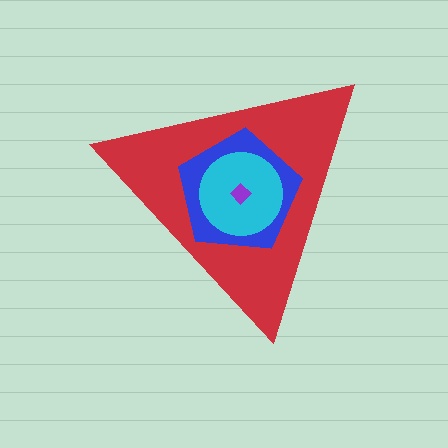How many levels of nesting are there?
4.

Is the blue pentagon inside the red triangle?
Yes.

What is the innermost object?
The purple diamond.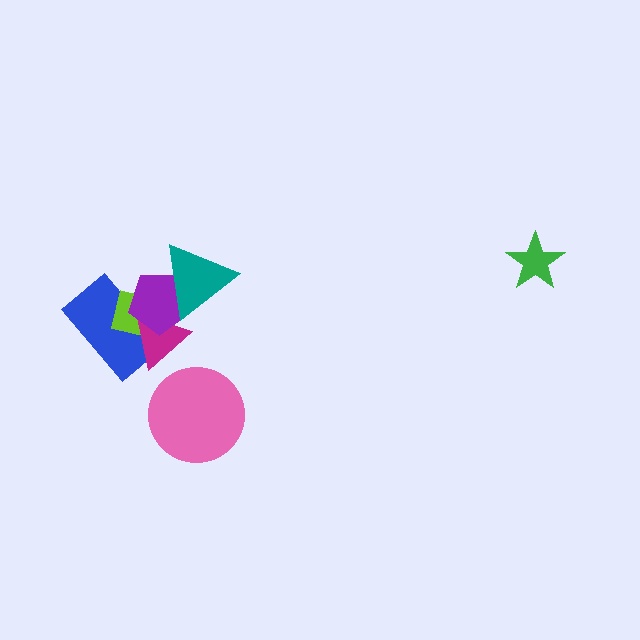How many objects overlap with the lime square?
3 objects overlap with the lime square.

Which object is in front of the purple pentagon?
The teal triangle is in front of the purple pentagon.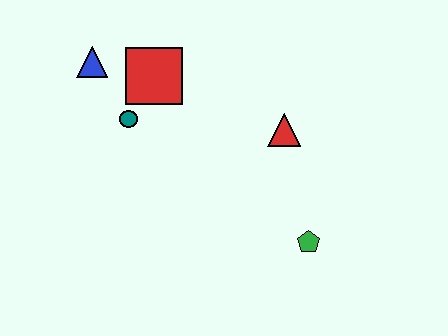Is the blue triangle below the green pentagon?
No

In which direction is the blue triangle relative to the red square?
The blue triangle is to the left of the red square.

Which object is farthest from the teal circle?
The green pentagon is farthest from the teal circle.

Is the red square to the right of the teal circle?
Yes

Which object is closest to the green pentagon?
The red triangle is closest to the green pentagon.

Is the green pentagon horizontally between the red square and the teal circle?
No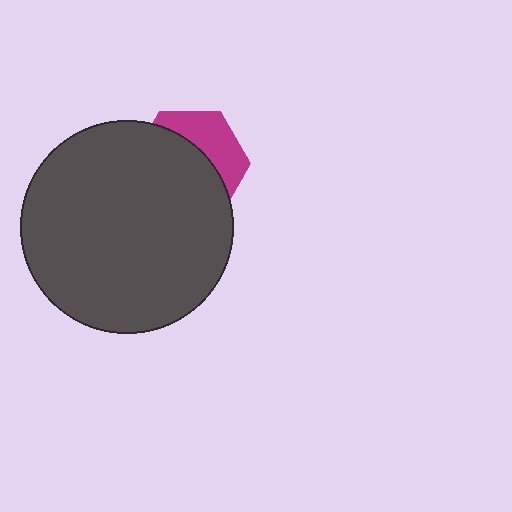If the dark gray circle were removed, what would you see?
You would see the complete magenta hexagon.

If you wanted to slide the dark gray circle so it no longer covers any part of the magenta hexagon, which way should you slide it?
Slide it toward the lower-left — that is the most direct way to separate the two shapes.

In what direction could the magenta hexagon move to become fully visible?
The magenta hexagon could move toward the upper-right. That would shift it out from behind the dark gray circle entirely.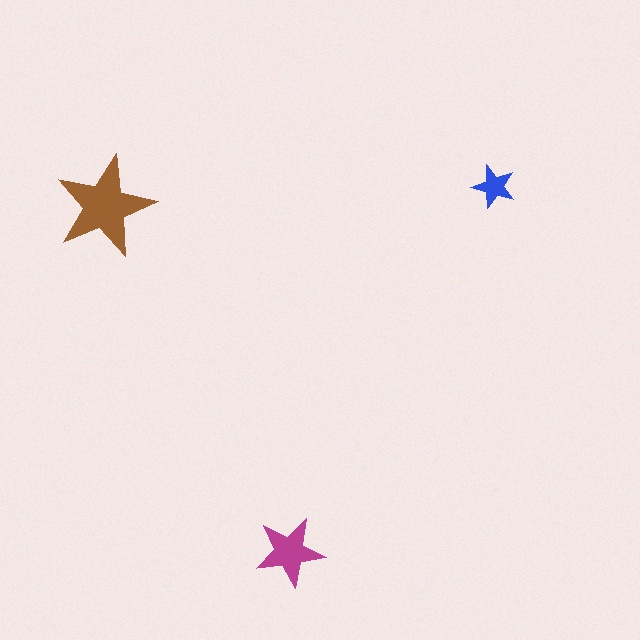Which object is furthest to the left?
The brown star is leftmost.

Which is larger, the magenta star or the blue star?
The magenta one.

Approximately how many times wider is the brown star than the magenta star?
About 1.5 times wider.